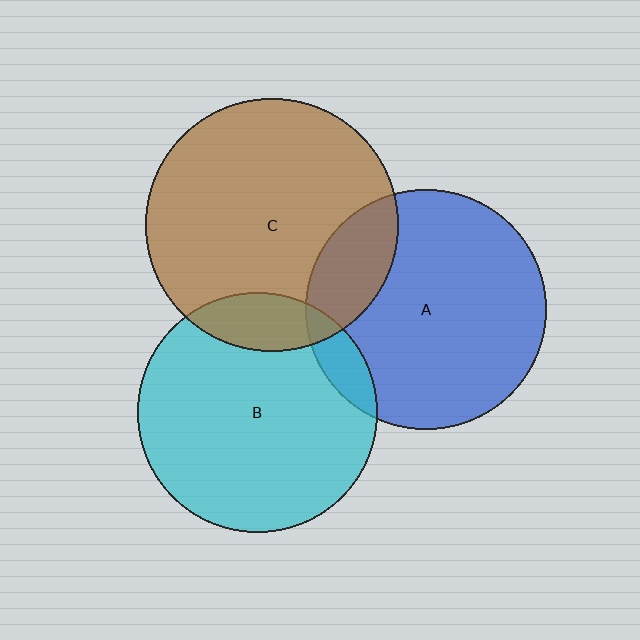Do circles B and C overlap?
Yes.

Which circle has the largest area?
Circle C (brown).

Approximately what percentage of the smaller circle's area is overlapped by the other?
Approximately 15%.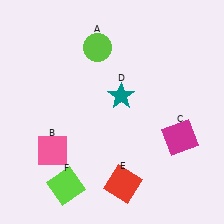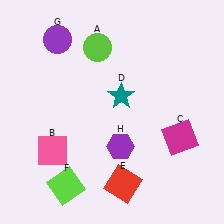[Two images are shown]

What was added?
A purple circle (G), a purple hexagon (H) were added in Image 2.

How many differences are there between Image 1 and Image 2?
There are 2 differences between the two images.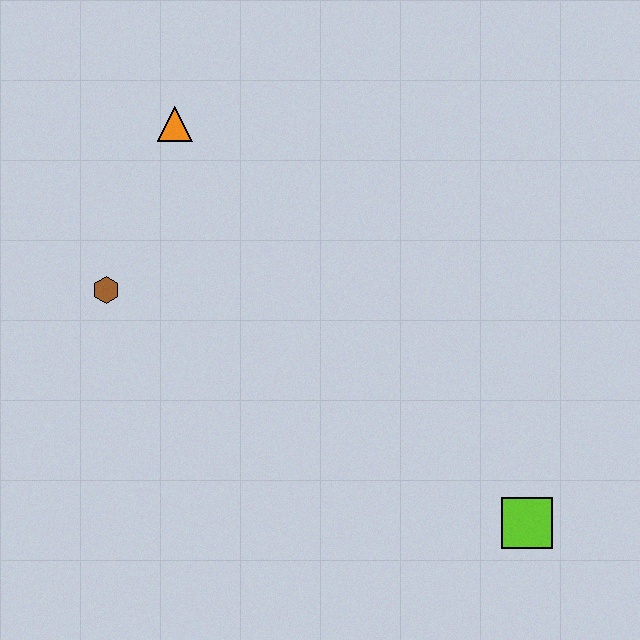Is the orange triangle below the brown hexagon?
No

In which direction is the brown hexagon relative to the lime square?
The brown hexagon is to the left of the lime square.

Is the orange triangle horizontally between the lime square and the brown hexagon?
Yes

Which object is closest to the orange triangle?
The brown hexagon is closest to the orange triangle.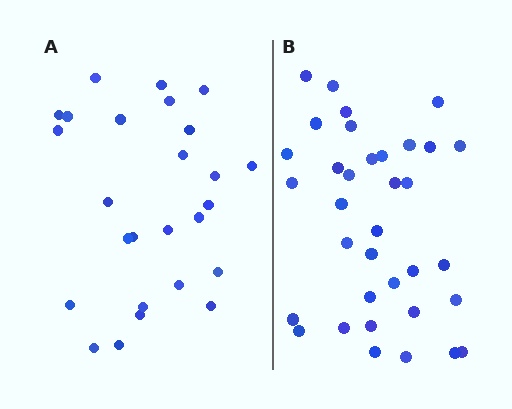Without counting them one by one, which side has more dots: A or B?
Region B (the right region) has more dots.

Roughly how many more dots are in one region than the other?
Region B has roughly 8 or so more dots than region A.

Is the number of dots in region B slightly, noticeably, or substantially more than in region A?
Region B has noticeably more, but not dramatically so. The ratio is roughly 1.3 to 1.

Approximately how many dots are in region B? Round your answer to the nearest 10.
About 40 dots. (The exact count is 35, which rounds to 40.)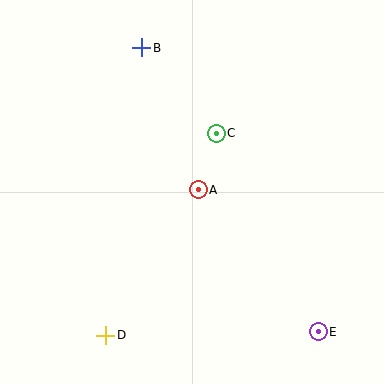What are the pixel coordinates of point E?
Point E is at (318, 332).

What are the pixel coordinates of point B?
Point B is at (142, 48).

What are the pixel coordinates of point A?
Point A is at (198, 190).